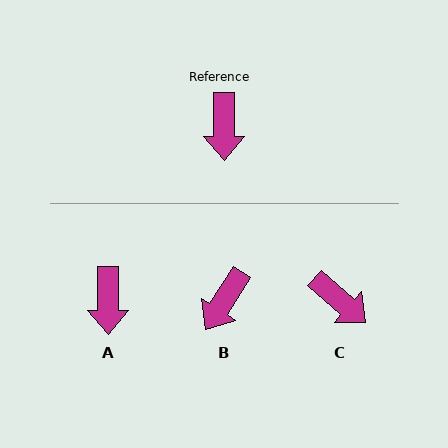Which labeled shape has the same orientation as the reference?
A.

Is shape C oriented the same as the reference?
No, it is off by about 49 degrees.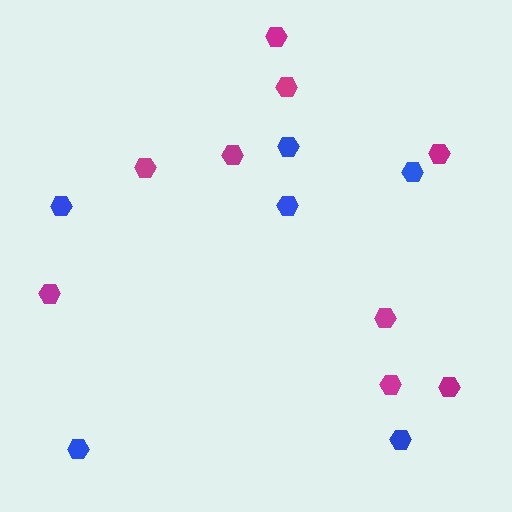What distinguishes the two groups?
There are 2 groups: one group of magenta hexagons (9) and one group of blue hexagons (6).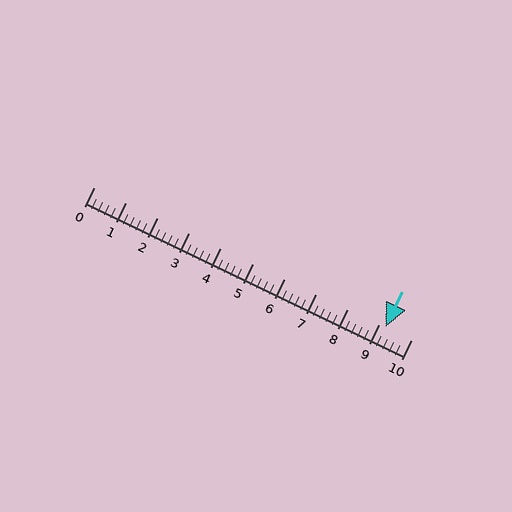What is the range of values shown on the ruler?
The ruler shows values from 0 to 10.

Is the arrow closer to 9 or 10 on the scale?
The arrow is closer to 9.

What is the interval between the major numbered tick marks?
The major tick marks are spaced 1 units apart.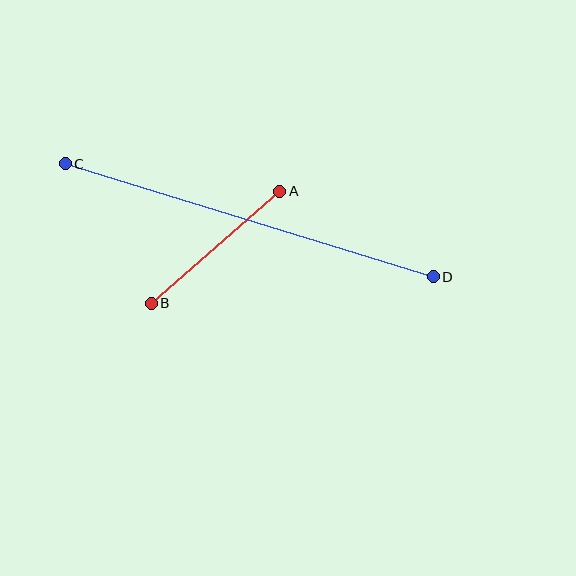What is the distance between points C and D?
The distance is approximately 385 pixels.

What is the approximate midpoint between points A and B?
The midpoint is at approximately (216, 247) pixels.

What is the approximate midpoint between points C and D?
The midpoint is at approximately (249, 220) pixels.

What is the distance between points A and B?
The distance is approximately 171 pixels.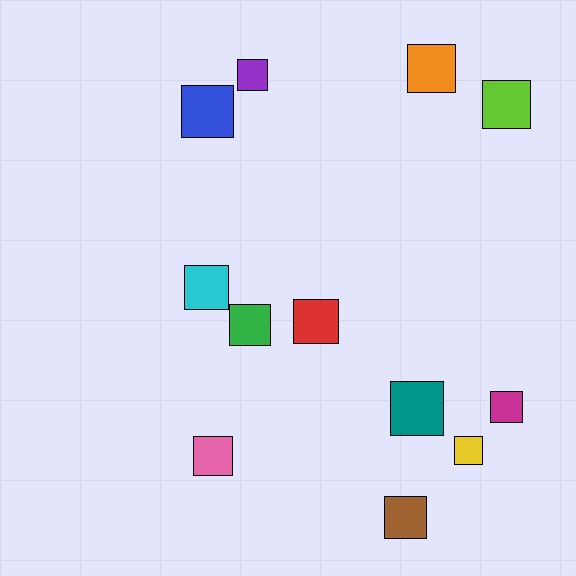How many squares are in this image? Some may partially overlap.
There are 12 squares.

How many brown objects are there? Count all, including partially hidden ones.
There is 1 brown object.